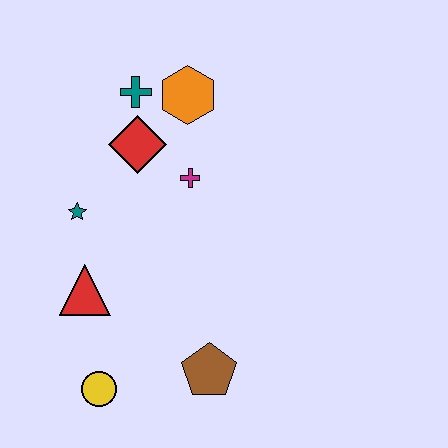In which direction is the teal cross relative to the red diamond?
The teal cross is above the red diamond.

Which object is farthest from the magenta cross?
The yellow circle is farthest from the magenta cross.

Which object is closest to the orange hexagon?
The teal cross is closest to the orange hexagon.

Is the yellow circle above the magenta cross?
No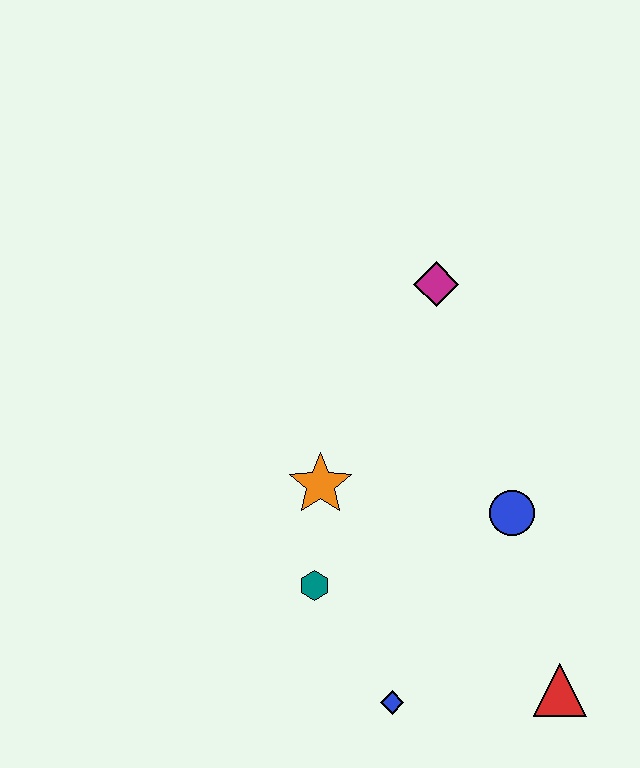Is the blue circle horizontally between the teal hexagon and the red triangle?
Yes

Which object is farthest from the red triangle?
The magenta diamond is farthest from the red triangle.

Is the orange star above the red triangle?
Yes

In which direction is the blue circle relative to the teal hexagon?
The blue circle is to the right of the teal hexagon.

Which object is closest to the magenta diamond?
The orange star is closest to the magenta diamond.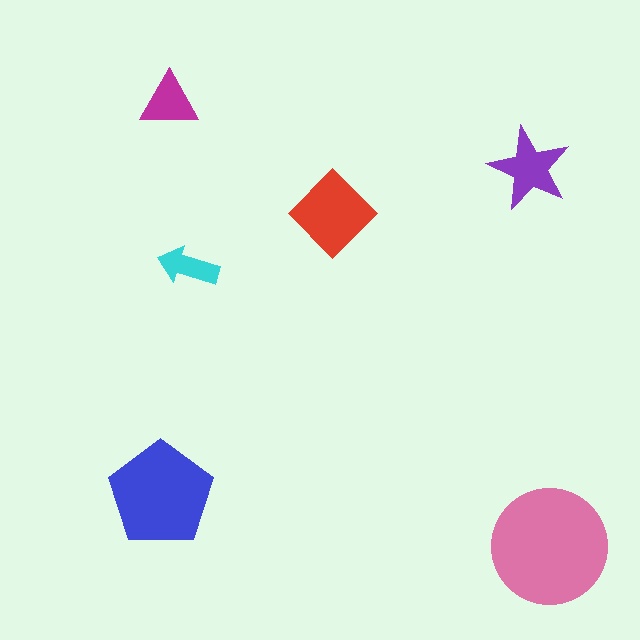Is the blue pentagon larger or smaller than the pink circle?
Smaller.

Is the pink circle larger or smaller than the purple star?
Larger.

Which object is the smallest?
The cyan arrow.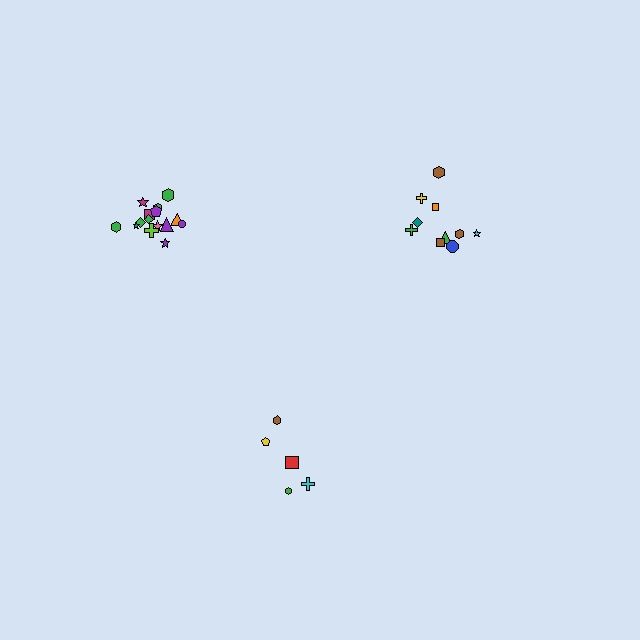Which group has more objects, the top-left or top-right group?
The top-left group.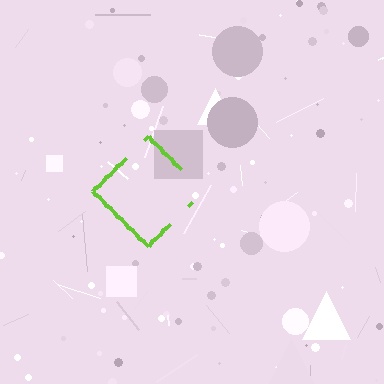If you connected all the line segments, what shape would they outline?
They would outline a diamond.